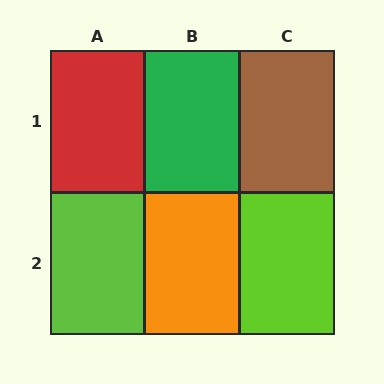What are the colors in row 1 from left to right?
Red, green, brown.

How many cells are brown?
1 cell is brown.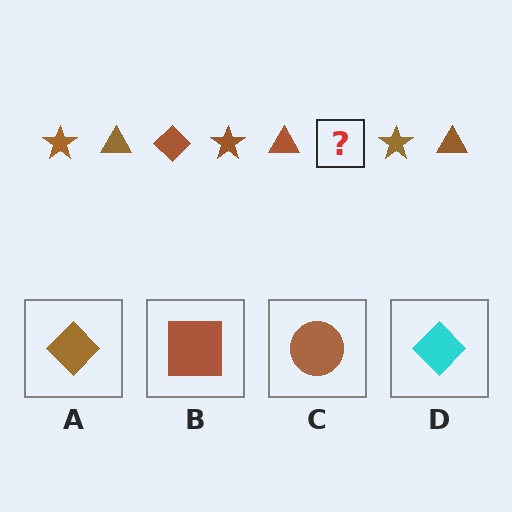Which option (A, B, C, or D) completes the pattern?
A.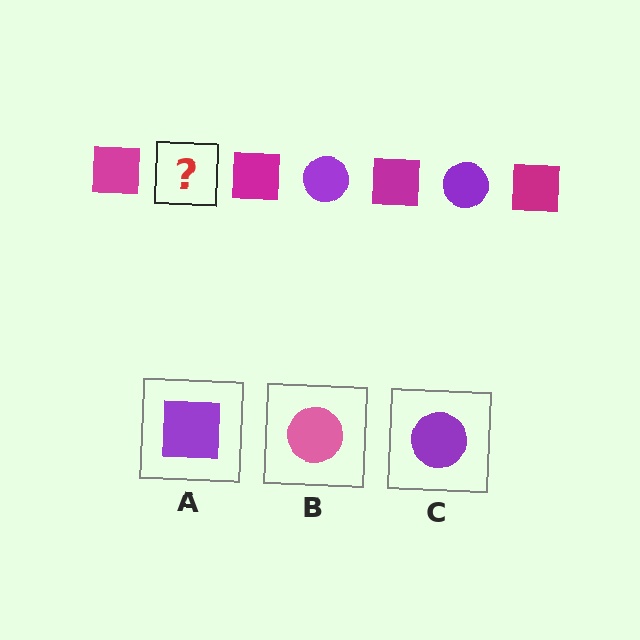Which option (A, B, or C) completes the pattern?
C.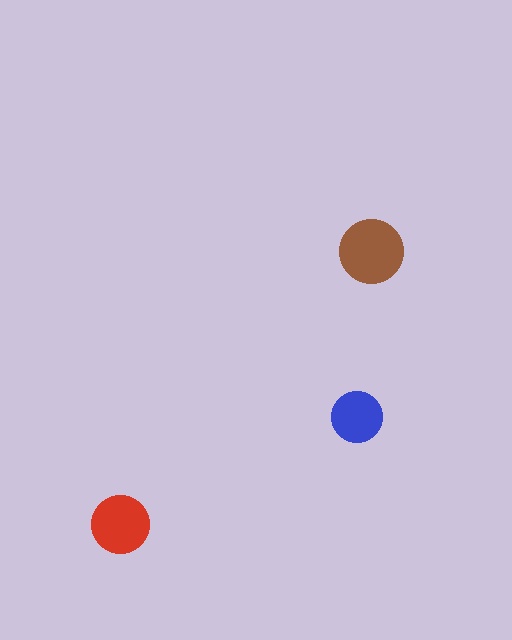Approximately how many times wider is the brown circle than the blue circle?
About 1.5 times wider.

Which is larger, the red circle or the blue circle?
The red one.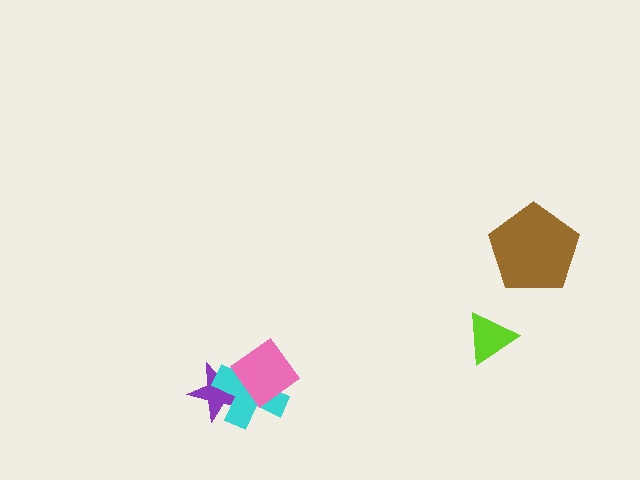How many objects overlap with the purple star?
2 objects overlap with the purple star.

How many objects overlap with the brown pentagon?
0 objects overlap with the brown pentagon.